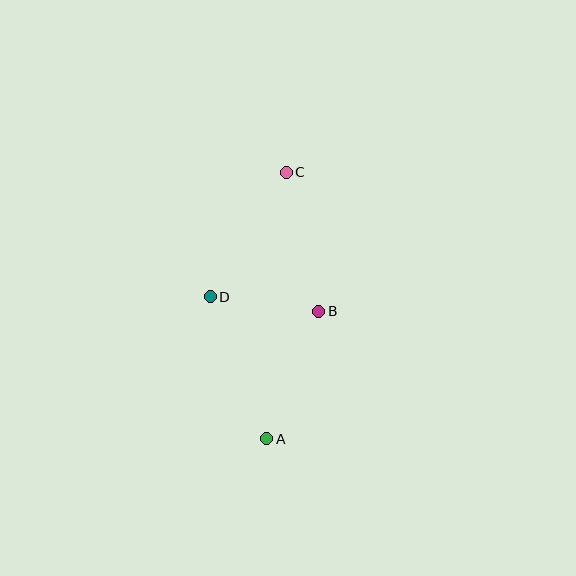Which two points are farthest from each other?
Points A and C are farthest from each other.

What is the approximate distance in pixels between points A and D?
The distance between A and D is approximately 153 pixels.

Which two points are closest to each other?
Points B and D are closest to each other.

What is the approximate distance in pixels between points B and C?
The distance between B and C is approximately 143 pixels.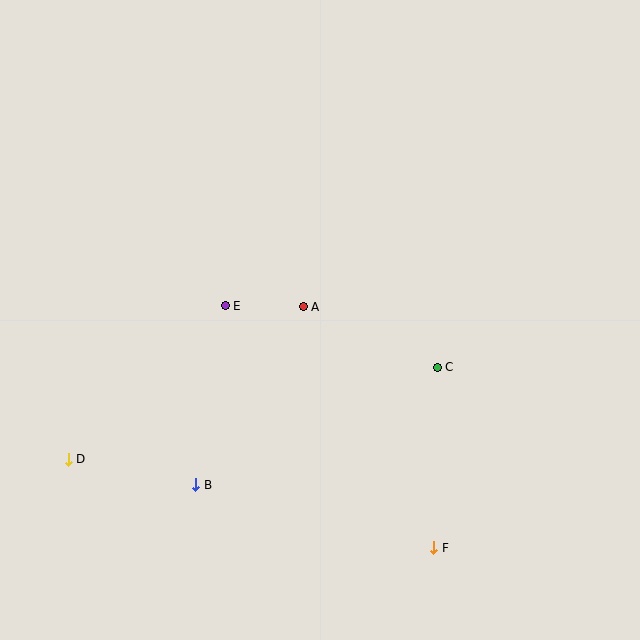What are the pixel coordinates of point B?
Point B is at (196, 485).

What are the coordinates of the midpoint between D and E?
The midpoint between D and E is at (147, 383).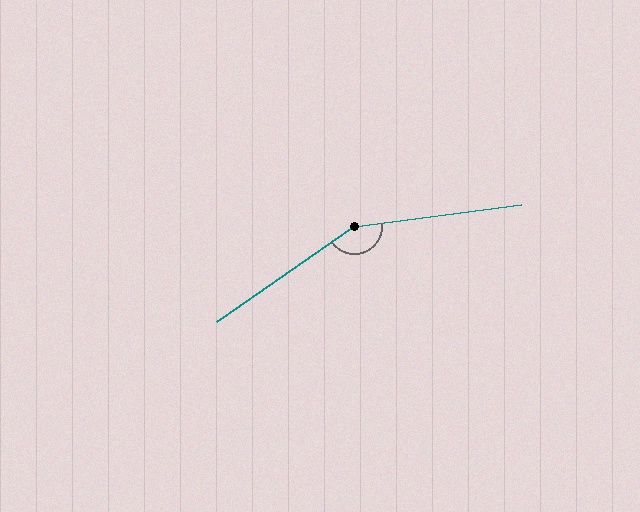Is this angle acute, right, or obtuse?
It is obtuse.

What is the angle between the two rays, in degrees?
Approximately 153 degrees.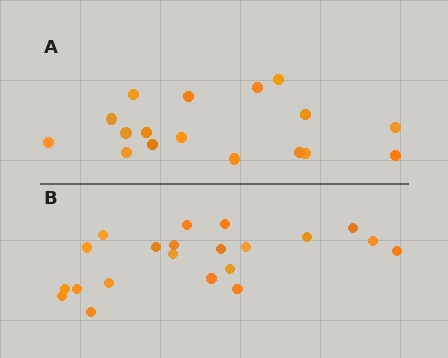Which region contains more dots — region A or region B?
Region B (the bottom region) has more dots.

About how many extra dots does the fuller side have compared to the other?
Region B has about 4 more dots than region A.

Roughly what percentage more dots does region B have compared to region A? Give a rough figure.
About 25% more.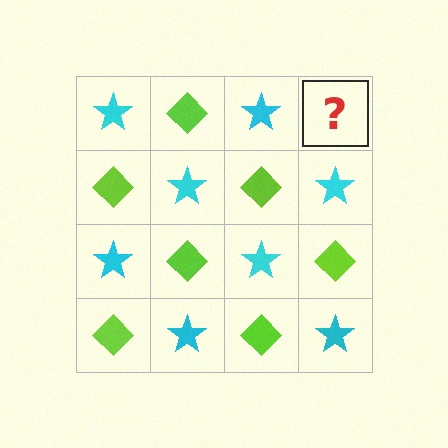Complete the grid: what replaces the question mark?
The question mark should be replaced with a lime diamond.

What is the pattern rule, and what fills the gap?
The rule is that it alternates cyan star and lime diamond in a checkerboard pattern. The gap should be filled with a lime diamond.